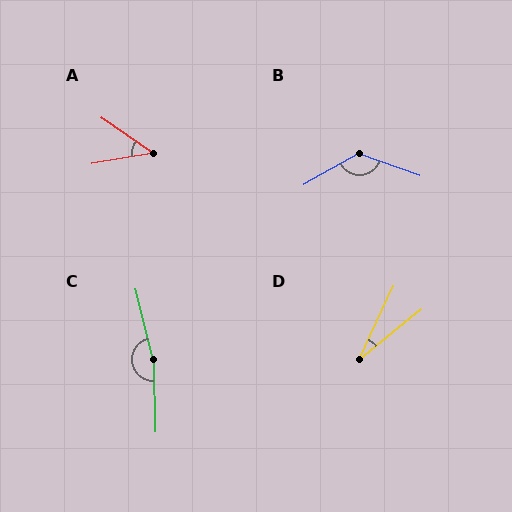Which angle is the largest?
C, at approximately 167 degrees.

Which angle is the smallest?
D, at approximately 26 degrees.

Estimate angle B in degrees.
Approximately 131 degrees.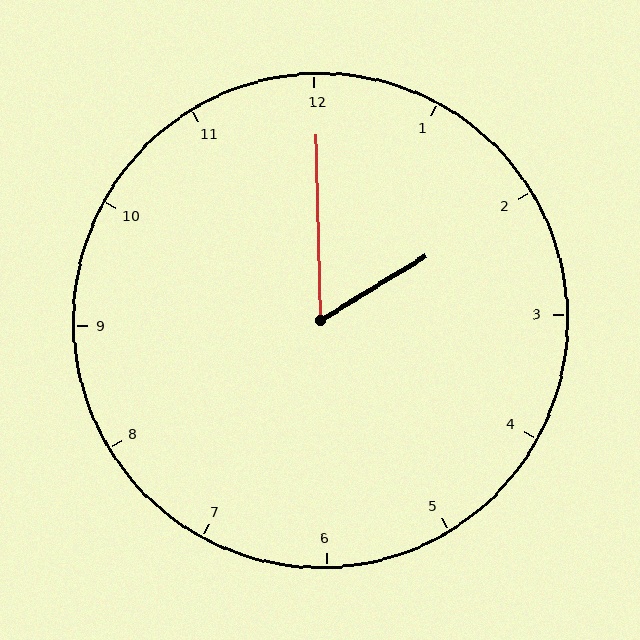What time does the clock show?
2:00.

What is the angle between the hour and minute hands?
Approximately 60 degrees.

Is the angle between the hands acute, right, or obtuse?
It is acute.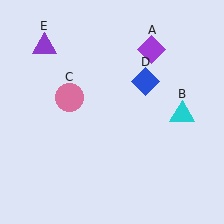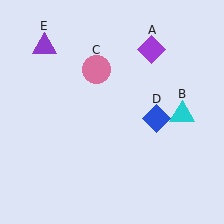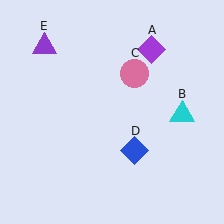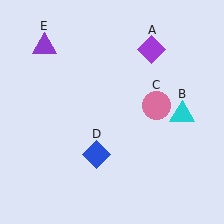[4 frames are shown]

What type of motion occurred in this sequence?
The pink circle (object C), blue diamond (object D) rotated clockwise around the center of the scene.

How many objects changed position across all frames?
2 objects changed position: pink circle (object C), blue diamond (object D).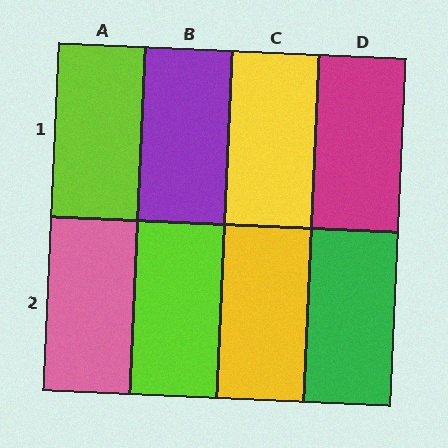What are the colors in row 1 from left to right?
Lime, purple, yellow, magenta.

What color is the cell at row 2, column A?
Pink.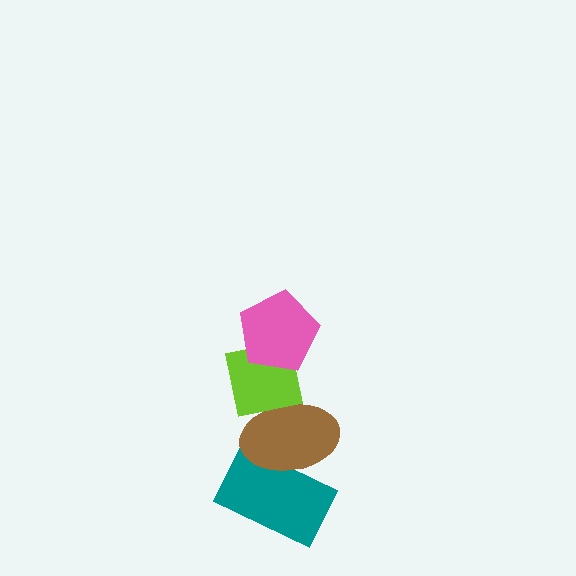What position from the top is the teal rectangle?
The teal rectangle is 4th from the top.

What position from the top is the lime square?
The lime square is 2nd from the top.